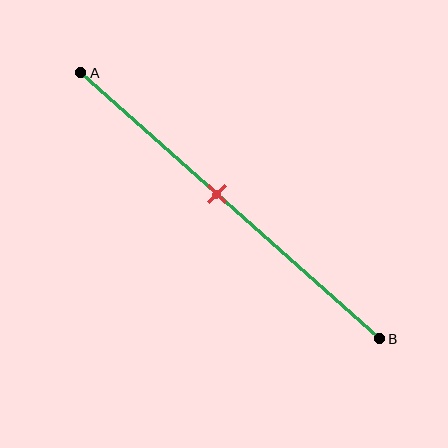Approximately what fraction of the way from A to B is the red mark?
The red mark is approximately 45% of the way from A to B.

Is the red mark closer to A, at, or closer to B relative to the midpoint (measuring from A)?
The red mark is closer to point A than the midpoint of segment AB.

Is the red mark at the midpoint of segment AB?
No, the mark is at about 45% from A, not at the 50% midpoint.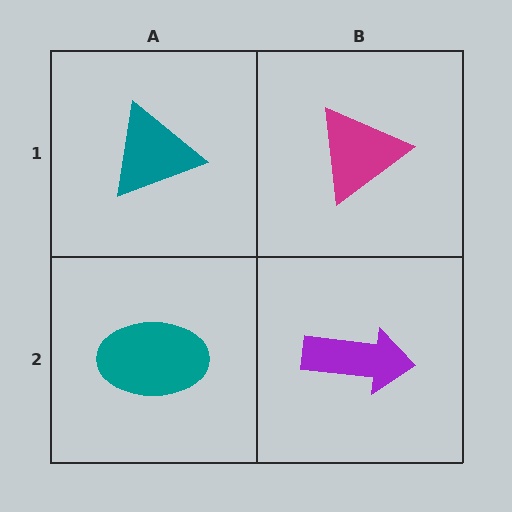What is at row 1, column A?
A teal triangle.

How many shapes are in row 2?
2 shapes.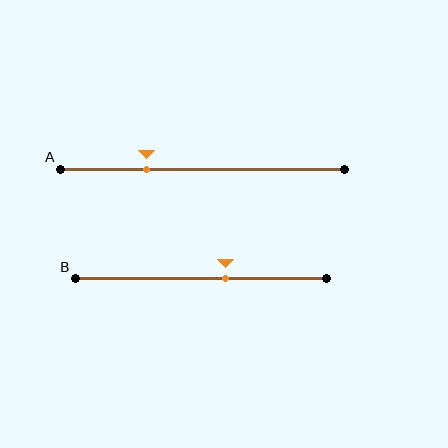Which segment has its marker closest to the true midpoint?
Segment B has its marker closest to the true midpoint.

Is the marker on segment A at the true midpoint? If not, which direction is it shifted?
No, the marker on segment A is shifted to the left by about 20% of the segment length.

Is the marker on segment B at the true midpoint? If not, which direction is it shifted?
No, the marker on segment B is shifted to the right by about 10% of the segment length.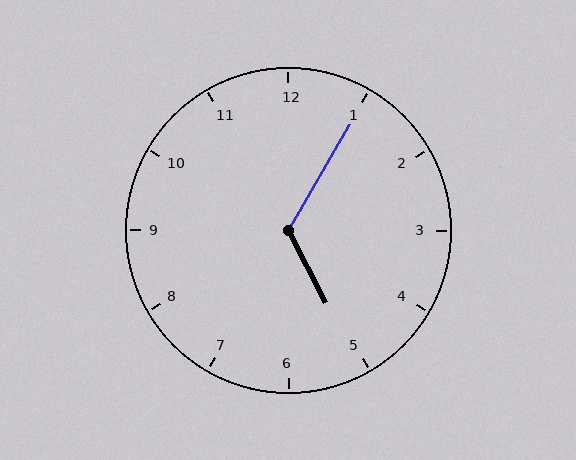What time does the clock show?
5:05.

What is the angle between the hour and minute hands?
Approximately 122 degrees.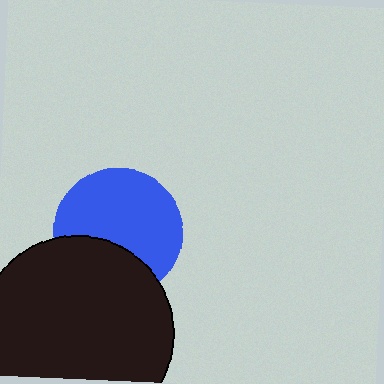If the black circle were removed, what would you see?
You would see the complete blue circle.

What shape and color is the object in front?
The object in front is a black circle.